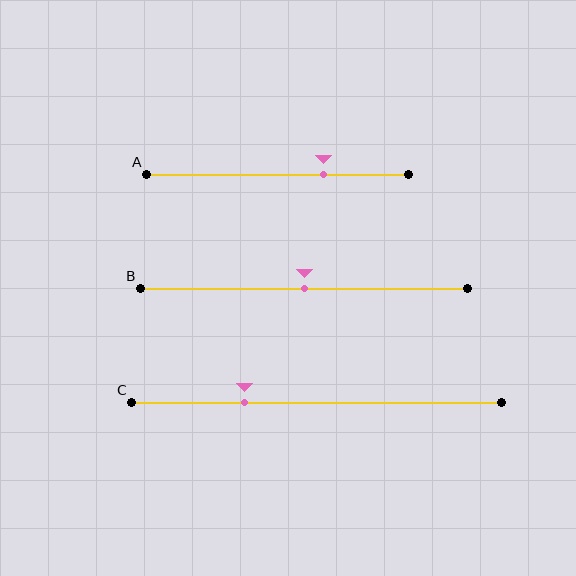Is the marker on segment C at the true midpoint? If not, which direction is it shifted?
No, the marker on segment C is shifted to the left by about 19% of the segment length.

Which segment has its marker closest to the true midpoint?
Segment B has its marker closest to the true midpoint.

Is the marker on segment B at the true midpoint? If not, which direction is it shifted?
Yes, the marker on segment B is at the true midpoint.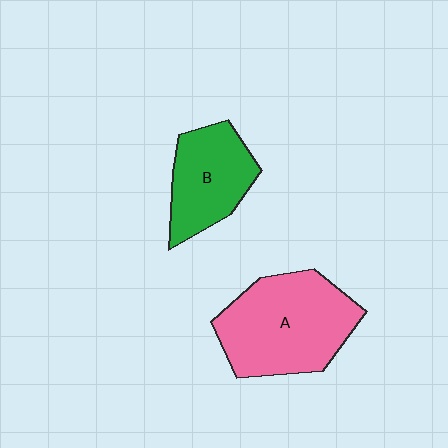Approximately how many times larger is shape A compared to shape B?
Approximately 1.6 times.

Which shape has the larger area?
Shape A (pink).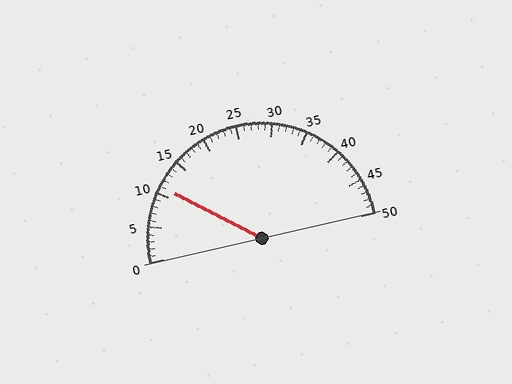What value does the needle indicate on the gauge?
The needle indicates approximately 11.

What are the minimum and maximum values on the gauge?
The gauge ranges from 0 to 50.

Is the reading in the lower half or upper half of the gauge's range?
The reading is in the lower half of the range (0 to 50).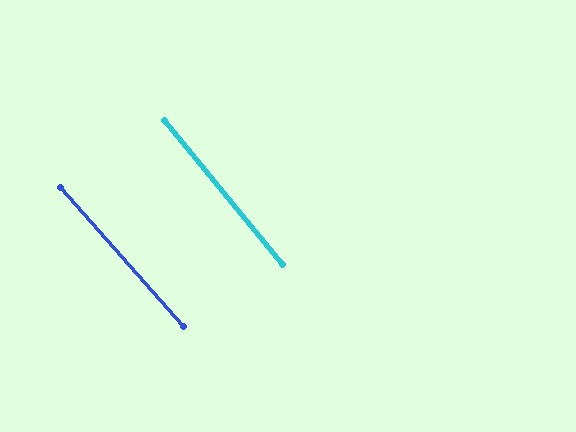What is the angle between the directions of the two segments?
Approximately 2 degrees.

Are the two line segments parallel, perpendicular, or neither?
Parallel — their directions differ by only 1.8°.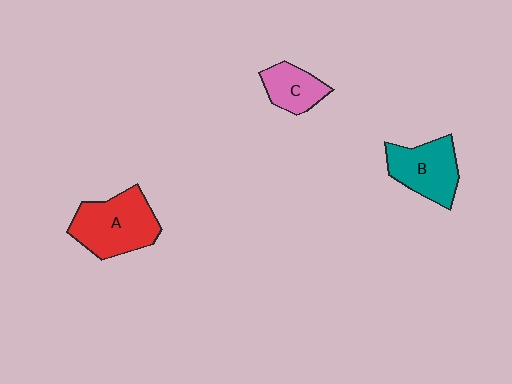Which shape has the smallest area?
Shape C (pink).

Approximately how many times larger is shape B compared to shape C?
Approximately 1.5 times.